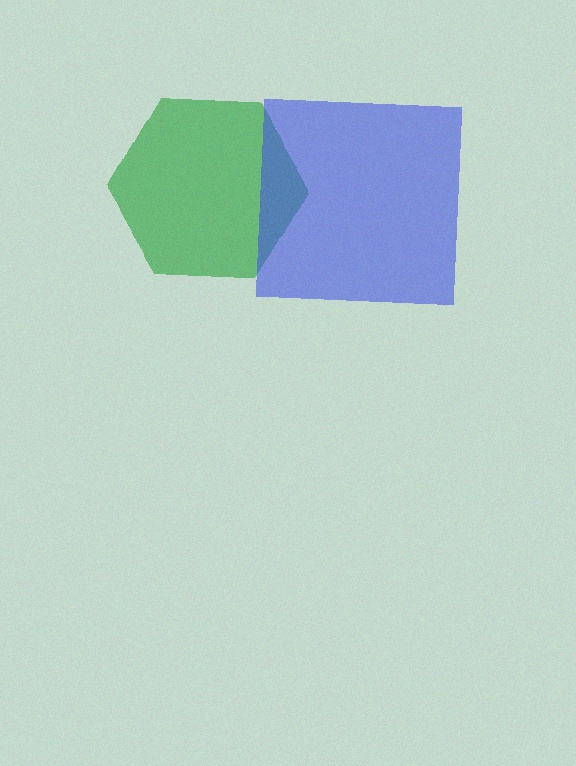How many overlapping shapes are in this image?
There are 2 overlapping shapes in the image.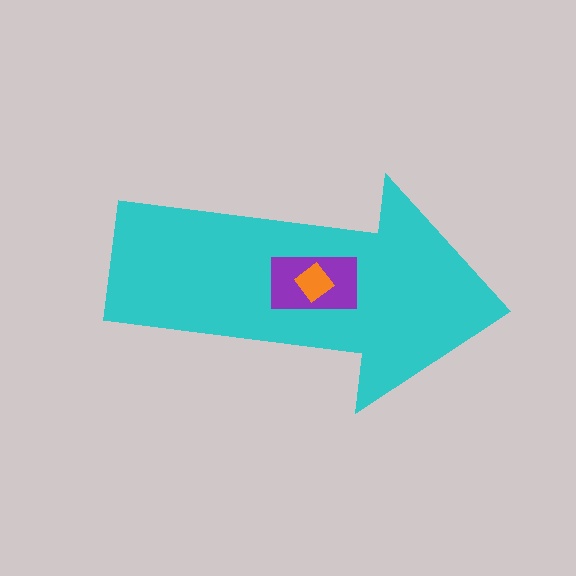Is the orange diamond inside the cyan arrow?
Yes.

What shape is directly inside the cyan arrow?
The purple rectangle.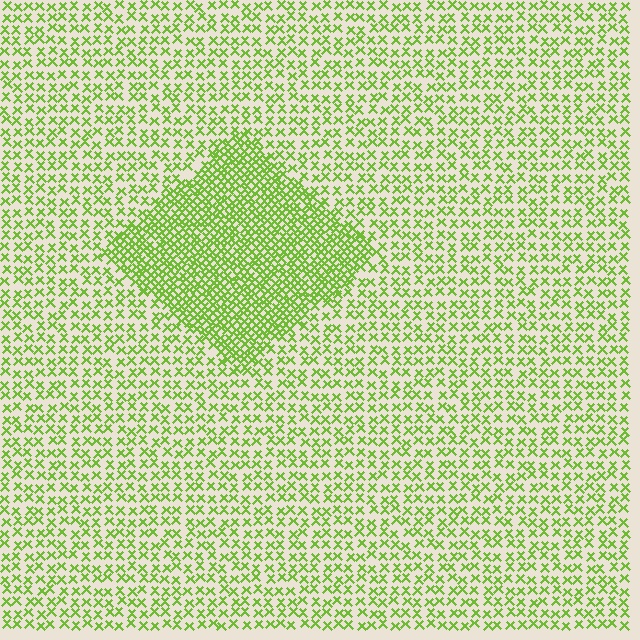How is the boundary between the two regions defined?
The boundary is defined by a change in element density (approximately 2.2x ratio). All elements are the same color, size, and shape.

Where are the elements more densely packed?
The elements are more densely packed inside the diamond boundary.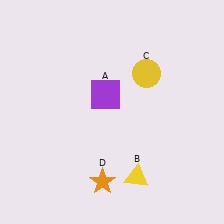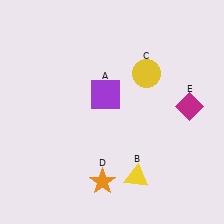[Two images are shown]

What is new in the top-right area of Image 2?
A magenta diamond (E) was added in the top-right area of Image 2.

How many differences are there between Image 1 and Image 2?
There is 1 difference between the two images.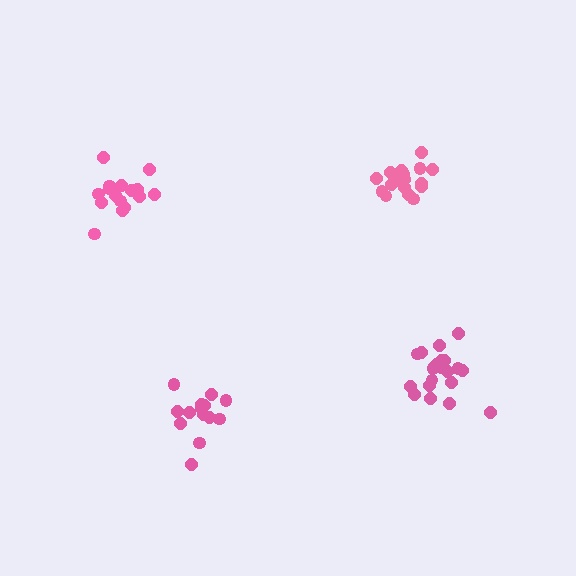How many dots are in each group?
Group 1: 15 dots, Group 2: 17 dots, Group 3: 20 dots, Group 4: 18 dots (70 total).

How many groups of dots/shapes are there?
There are 4 groups.